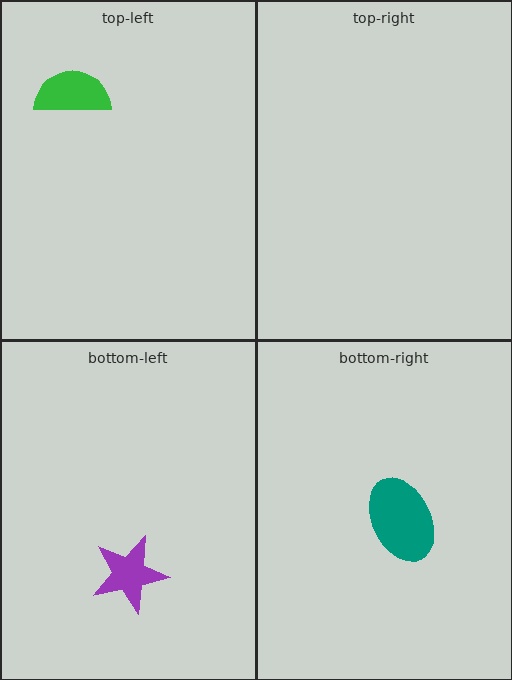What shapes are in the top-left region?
The green semicircle.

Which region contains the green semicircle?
The top-left region.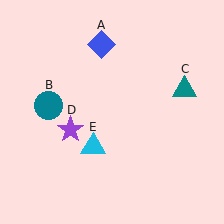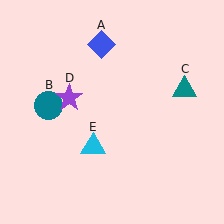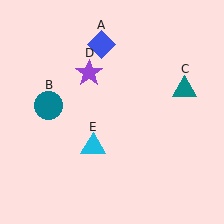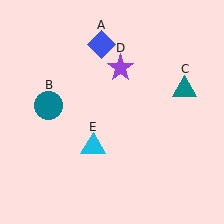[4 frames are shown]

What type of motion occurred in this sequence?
The purple star (object D) rotated clockwise around the center of the scene.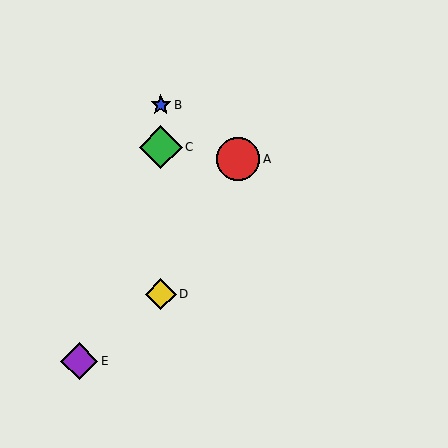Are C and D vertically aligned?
Yes, both are at x≈161.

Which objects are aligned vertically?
Objects B, C, D are aligned vertically.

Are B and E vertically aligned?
No, B is at x≈161 and E is at x≈79.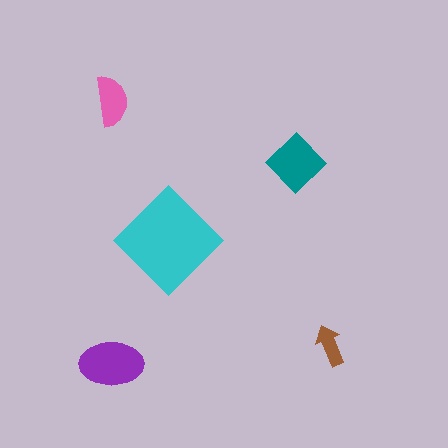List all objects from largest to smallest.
The cyan diamond, the purple ellipse, the teal diamond, the pink semicircle, the brown arrow.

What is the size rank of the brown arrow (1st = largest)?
5th.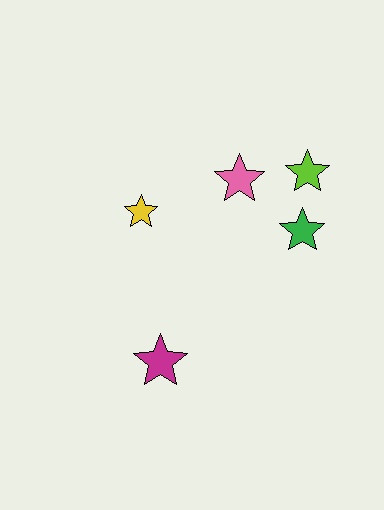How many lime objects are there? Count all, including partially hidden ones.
There is 1 lime object.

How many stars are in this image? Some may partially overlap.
There are 5 stars.